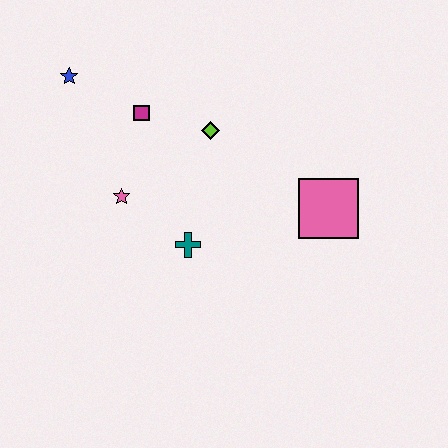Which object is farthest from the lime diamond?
The blue star is farthest from the lime diamond.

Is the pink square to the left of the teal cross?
No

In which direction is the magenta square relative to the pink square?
The magenta square is to the left of the pink square.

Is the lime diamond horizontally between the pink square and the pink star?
Yes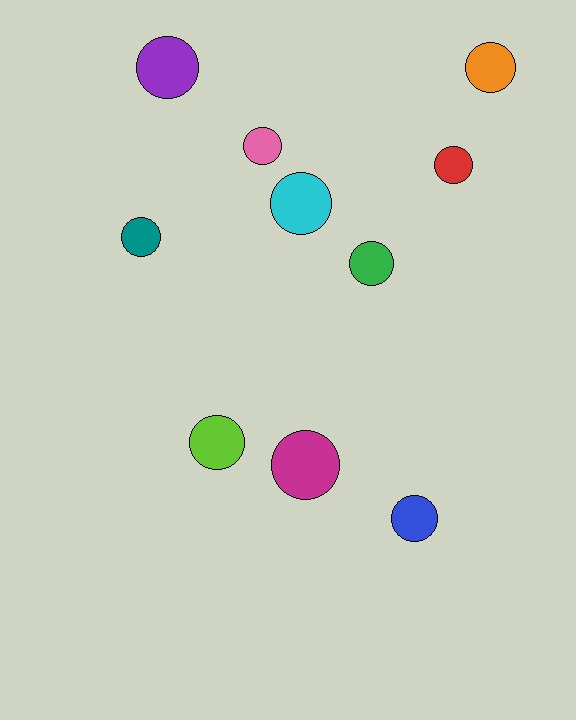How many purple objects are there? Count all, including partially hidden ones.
There is 1 purple object.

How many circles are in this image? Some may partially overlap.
There are 10 circles.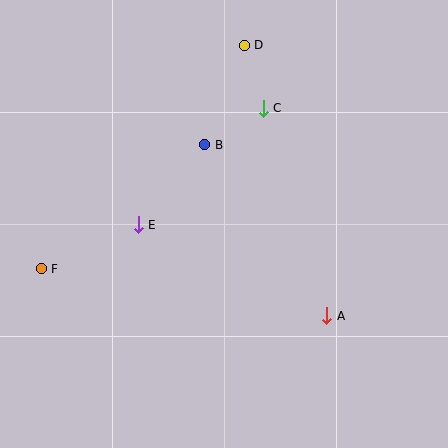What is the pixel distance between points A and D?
The distance between A and D is 283 pixels.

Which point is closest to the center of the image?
Point B at (205, 145) is closest to the center.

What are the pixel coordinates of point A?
Point A is at (327, 316).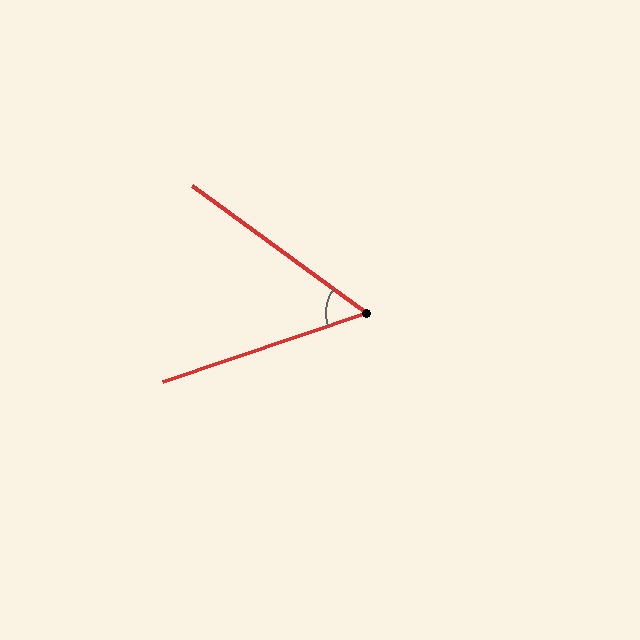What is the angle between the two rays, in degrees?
Approximately 55 degrees.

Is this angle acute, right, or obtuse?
It is acute.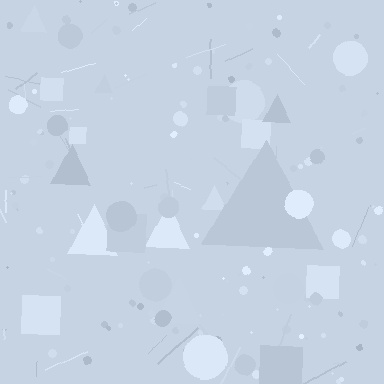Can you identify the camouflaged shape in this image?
The camouflaged shape is a triangle.